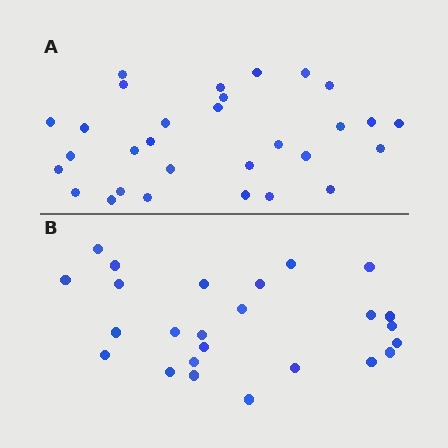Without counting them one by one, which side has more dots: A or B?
Region A (the top region) has more dots.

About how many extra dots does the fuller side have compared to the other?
Region A has about 5 more dots than region B.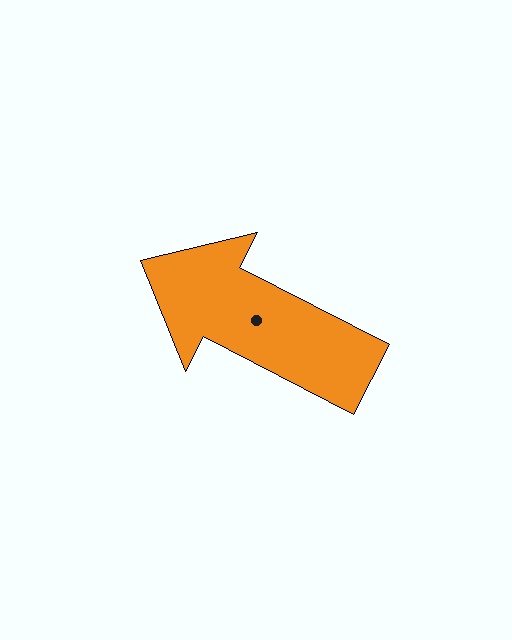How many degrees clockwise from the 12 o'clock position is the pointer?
Approximately 297 degrees.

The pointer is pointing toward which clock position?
Roughly 10 o'clock.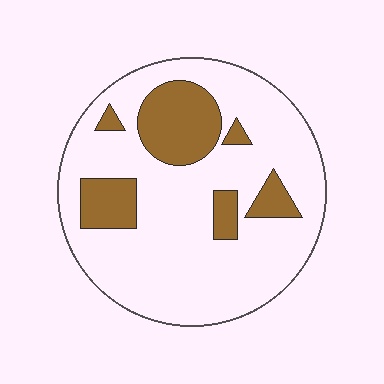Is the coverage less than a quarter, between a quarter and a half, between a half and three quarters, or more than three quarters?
Less than a quarter.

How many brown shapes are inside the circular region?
6.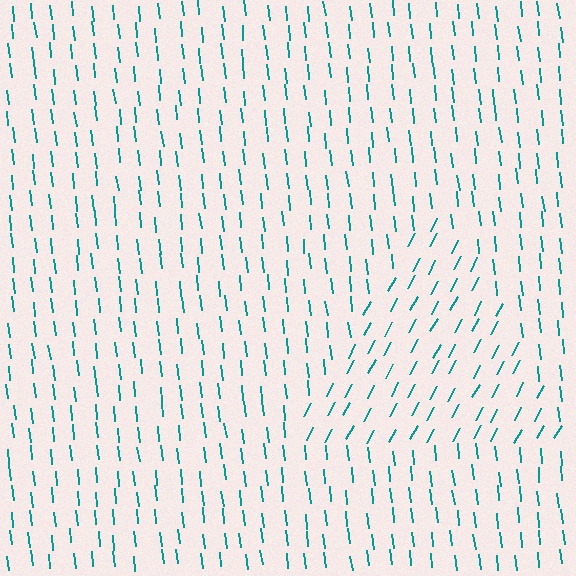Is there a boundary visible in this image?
Yes, there is a texture boundary formed by a change in line orientation.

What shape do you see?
I see a triangle.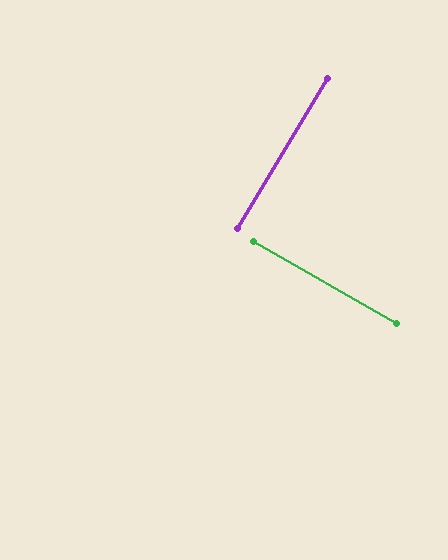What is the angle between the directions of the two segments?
Approximately 89 degrees.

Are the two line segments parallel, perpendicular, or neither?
Perpendicular — they meet at approximately 89°.